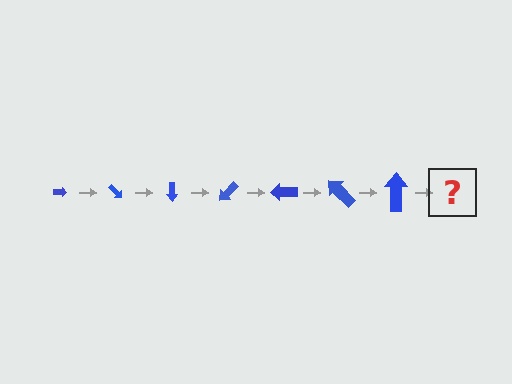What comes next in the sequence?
The next element should be an arrow, larger than the previous one and rotated 315 degrees from the start.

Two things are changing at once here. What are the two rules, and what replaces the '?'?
The two rules are that the arrow grows larger each step and it rotates 45 degrees each step. The '?' should be an arrow, larger than the previous one and rotated 315 degrees from the start.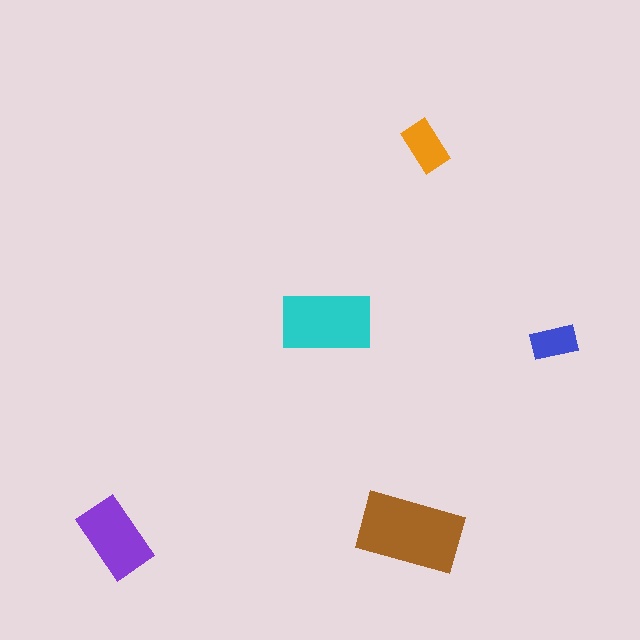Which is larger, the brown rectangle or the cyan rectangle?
The brown one.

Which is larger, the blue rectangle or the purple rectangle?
The purple one.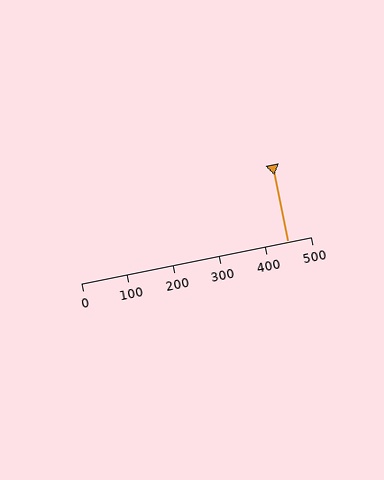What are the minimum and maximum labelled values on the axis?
The axis runs from 0 to 500.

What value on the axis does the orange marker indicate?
The marker indicates approximately 450.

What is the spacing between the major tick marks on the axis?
The major ticks are spaced 100 apart.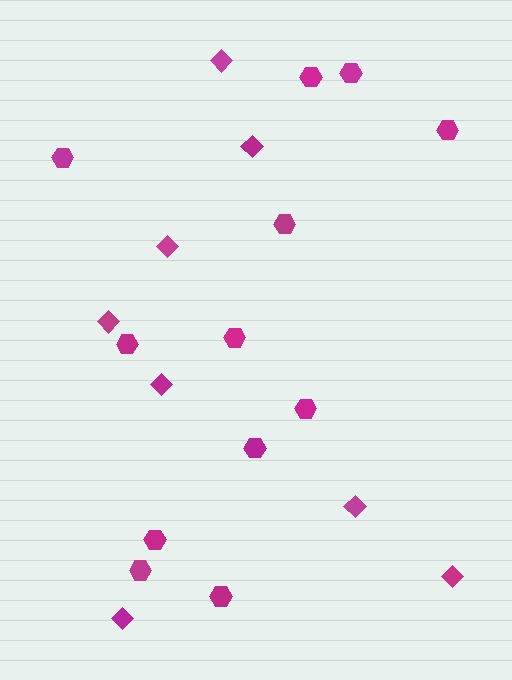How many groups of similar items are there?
There are 2 groups: one group of diamonds (8) and one group of hexagons (12).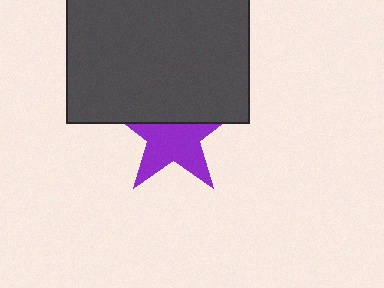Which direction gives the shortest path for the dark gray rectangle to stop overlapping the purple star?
Moving up gives the shortest separation.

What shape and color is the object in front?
The object in front is a dark gray rectangle.